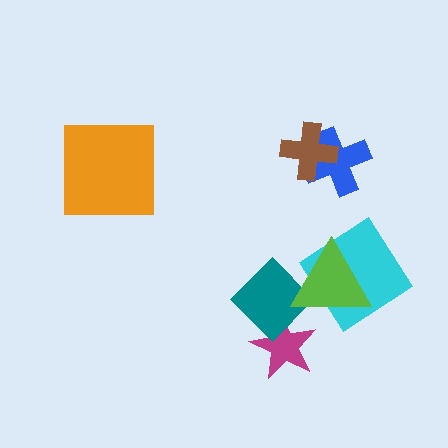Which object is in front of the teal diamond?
The lime triangle is in front of the teal diamond.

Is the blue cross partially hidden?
Yes, it is partially covered by another shape.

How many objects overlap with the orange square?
0 objects overlap with the orange square.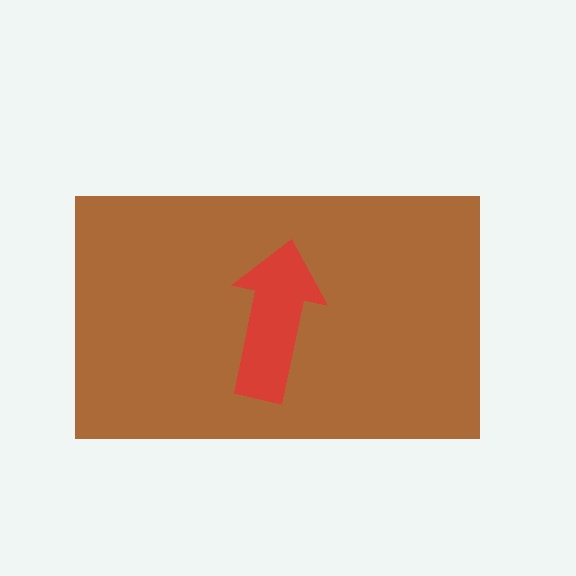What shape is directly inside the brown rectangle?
The red arrow.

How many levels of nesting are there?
2.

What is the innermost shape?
The red arrow.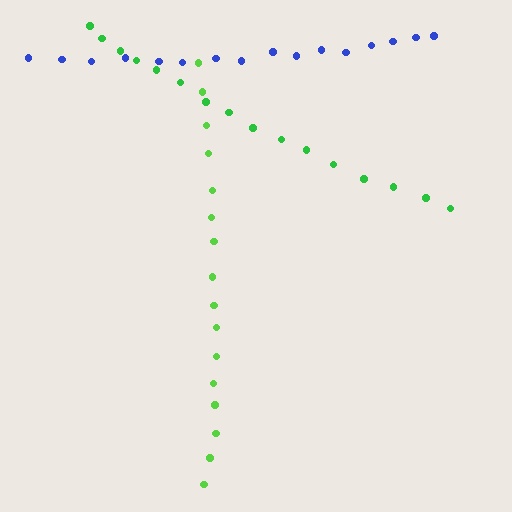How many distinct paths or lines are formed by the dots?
There are 3 distinct paths.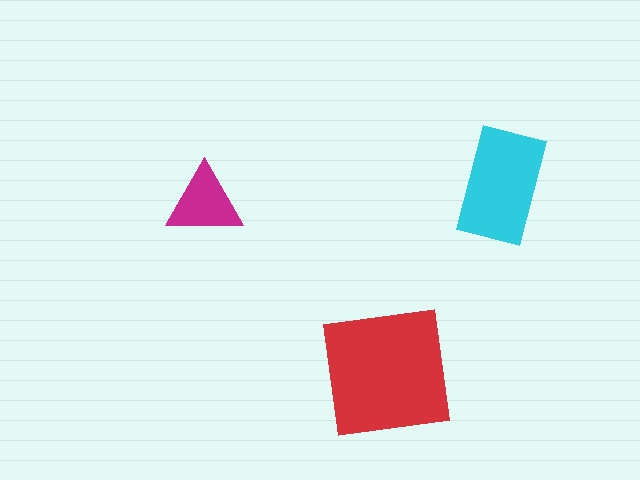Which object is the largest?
The red square.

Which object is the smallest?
The magenta triangle.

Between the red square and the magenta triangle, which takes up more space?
The red square.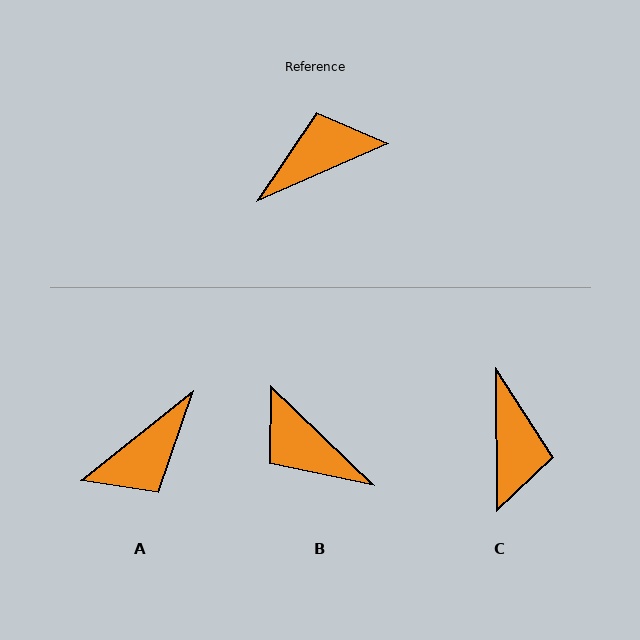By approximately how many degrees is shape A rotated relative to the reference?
Approximately 165 degrees clockwise.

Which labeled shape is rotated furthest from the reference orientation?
A, about 165 degrees away.